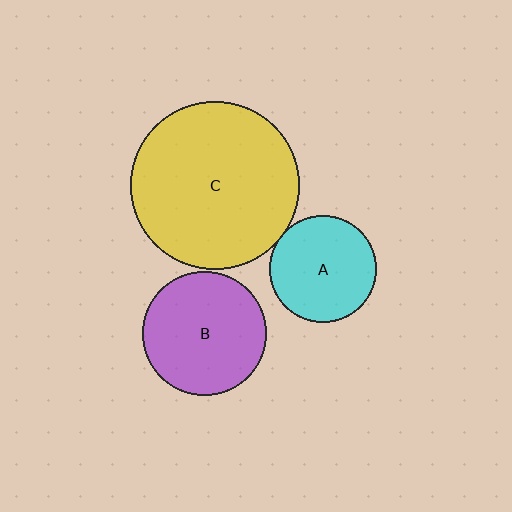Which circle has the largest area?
Circle C (yellow).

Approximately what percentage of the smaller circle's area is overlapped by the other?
Approximately 5%.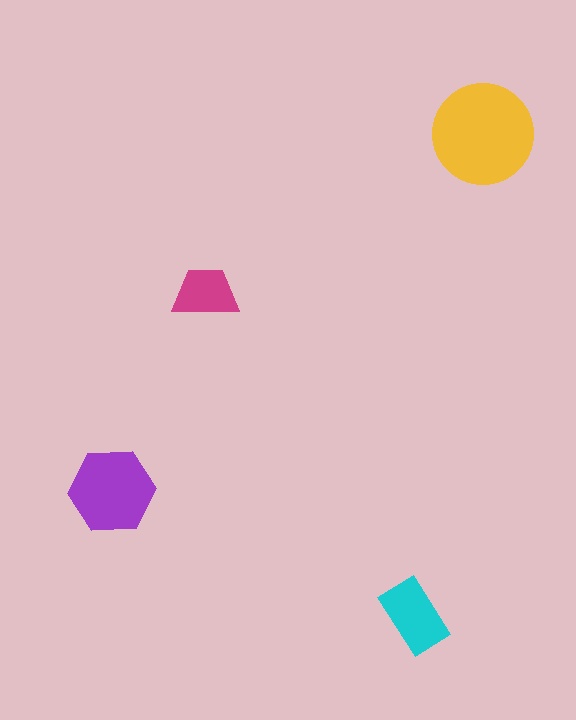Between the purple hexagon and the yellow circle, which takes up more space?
The yellow circle.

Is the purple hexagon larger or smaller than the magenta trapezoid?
Larger.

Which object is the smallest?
The magenta trapezoid.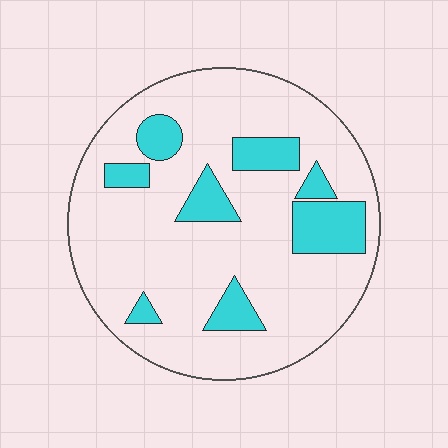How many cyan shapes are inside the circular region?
8.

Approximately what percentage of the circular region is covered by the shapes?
Approximately 20%.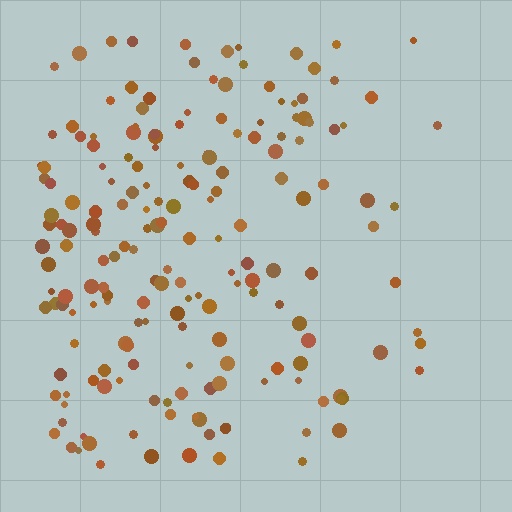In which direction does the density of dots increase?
From right to left, with the left side densest.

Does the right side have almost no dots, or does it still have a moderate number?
Still a moderate number, just noticeably fewer than the left.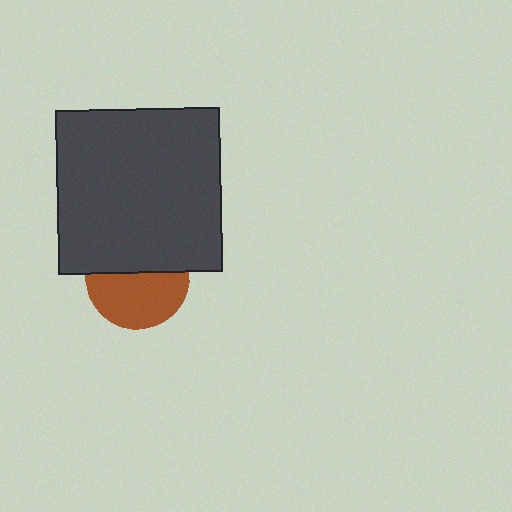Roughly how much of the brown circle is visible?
About half of it is visible (roughly 54%).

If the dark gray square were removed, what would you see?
You would see the complete brown circle.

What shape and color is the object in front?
The object in front is a dark gray square.